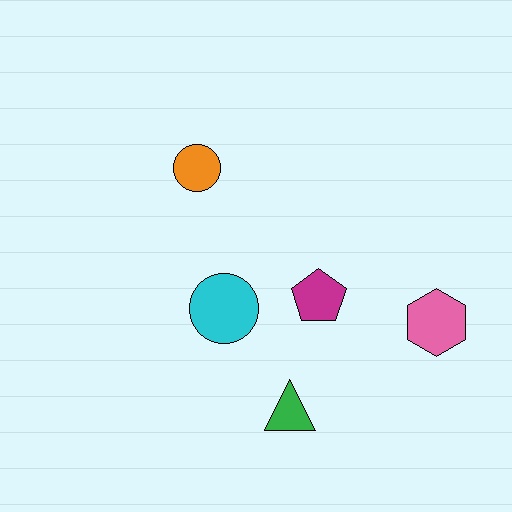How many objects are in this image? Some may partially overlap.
There are 5 objects.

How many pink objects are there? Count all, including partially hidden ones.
There is 1 pink object.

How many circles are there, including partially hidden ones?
There are 2 circles.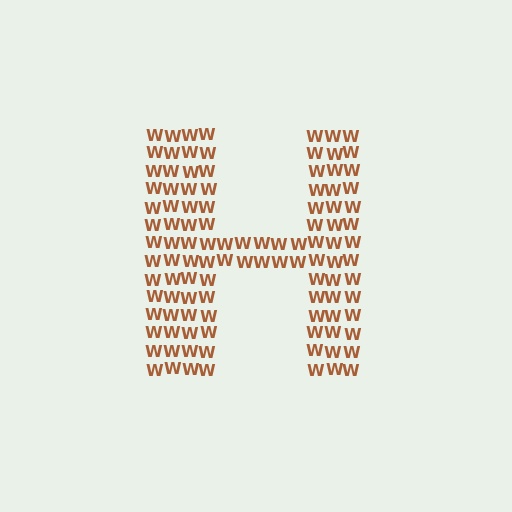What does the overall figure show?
The overall figure shows the letter H.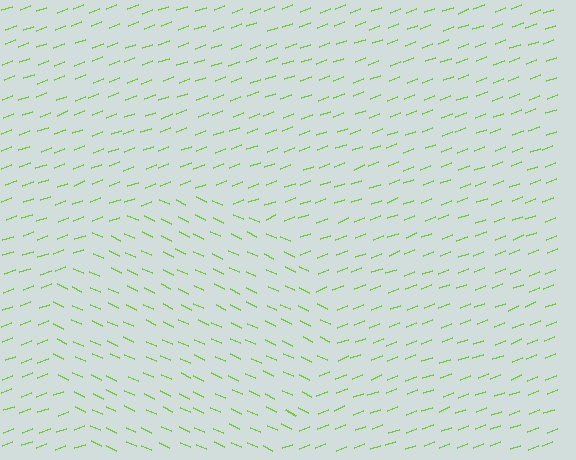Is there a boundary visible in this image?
Yes, there is a texture boundary formed by a change in line orientation.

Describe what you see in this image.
The image is filled with small lime line segments. A circle region in the image has lines oriented differently from the surrounding lines, creating a visible texture boundary.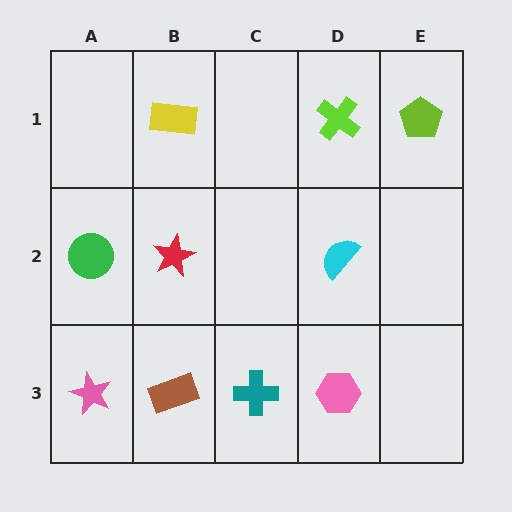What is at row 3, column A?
A pink star.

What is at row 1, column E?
A lime pentagon.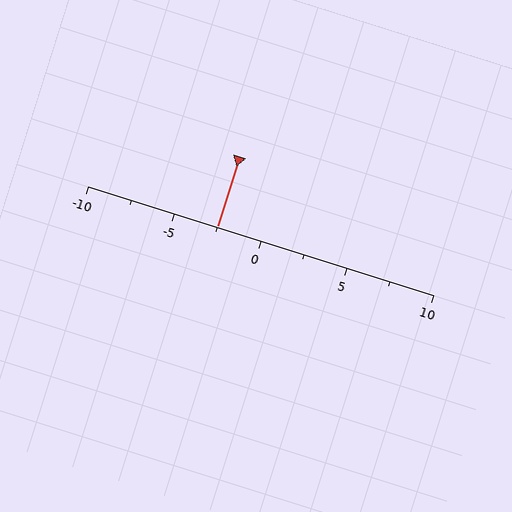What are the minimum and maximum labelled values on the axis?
The axis runs from -10 to 10.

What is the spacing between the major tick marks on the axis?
The major ticks are spaced 5 apart.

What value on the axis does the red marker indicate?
The marker indicates approximately -2.5.